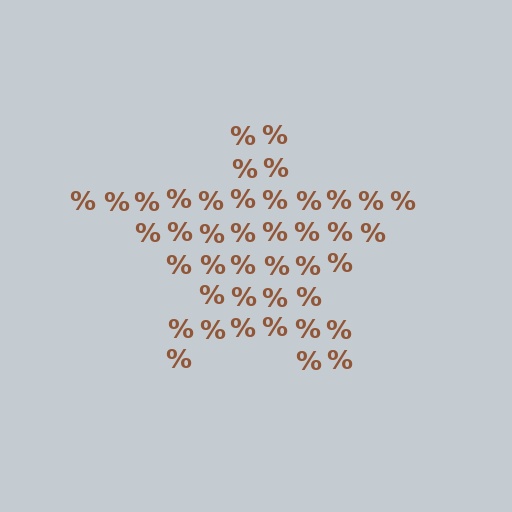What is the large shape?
The large shape is a star.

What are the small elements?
The small elements are percent signs.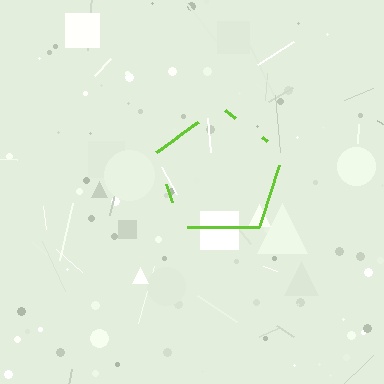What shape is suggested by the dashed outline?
The dashed outline suggests a pentagon.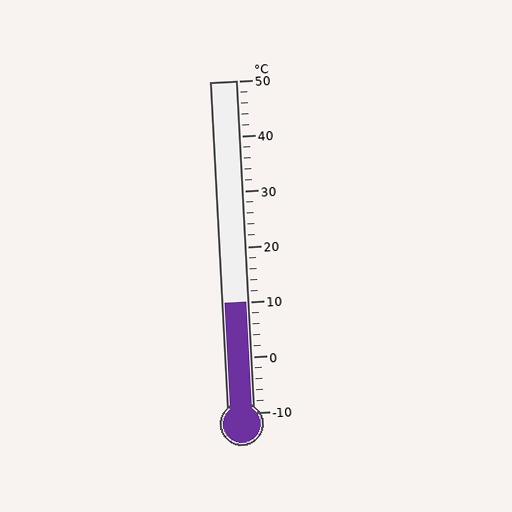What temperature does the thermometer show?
The thermometer shows approximately 10°C.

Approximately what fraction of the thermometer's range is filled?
The thermometer is filled to approximately 35% of its range.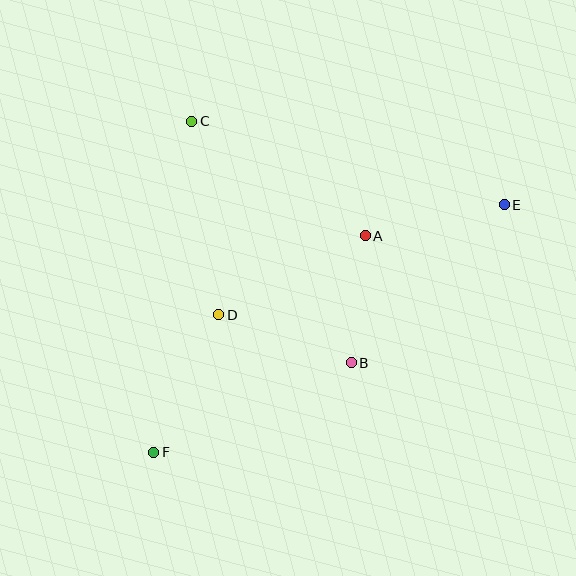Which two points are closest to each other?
Points A and B are closest to each other.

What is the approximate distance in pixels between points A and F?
The distance between A and F is approximately 303 pixels.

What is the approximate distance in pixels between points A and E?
The distance between A and E is approximately 142 pixels.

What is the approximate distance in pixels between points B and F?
The distance between B and F is approximately 217 pixels.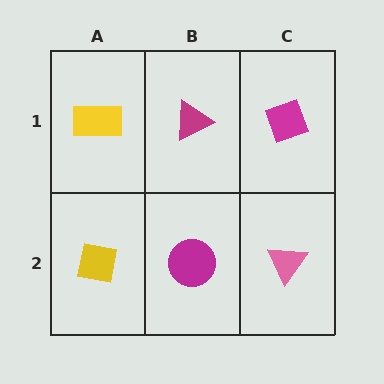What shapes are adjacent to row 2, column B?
A magenta triangle (row 1, column B), a yellow square (row 2, column A), a pink triangle (row 2, column C).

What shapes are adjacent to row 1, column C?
A pink triangle (row 2, column C), a magenta triangle (row 1, column B).